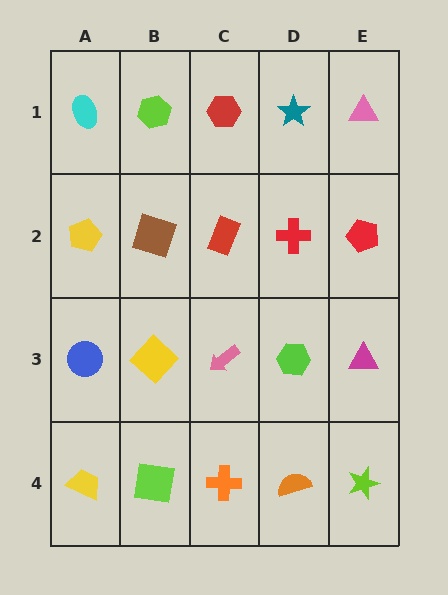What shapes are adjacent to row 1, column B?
A brown square (row 2, column B), a cyan ellipse (row 1, column A), a red hexagon (row 1, column C).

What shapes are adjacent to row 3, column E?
A red pentagon (row 2, column E), a lime star (row 4, column E), a lime hexagon (row 3, column D).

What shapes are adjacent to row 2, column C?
A red hexagon (row 1, column C), a pink arrow (row 3, column C), a brown square (row 2, column B), a red cross (row 2, column D).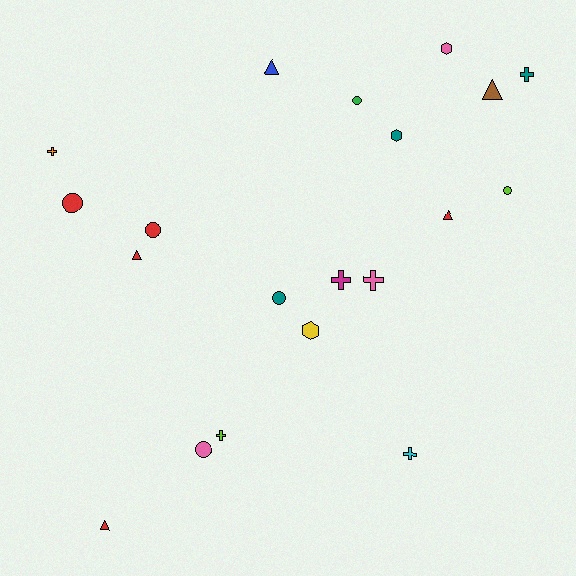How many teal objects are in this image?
There are 3 teal objects.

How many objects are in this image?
There are 20 objects.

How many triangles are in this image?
There are 5 triangles.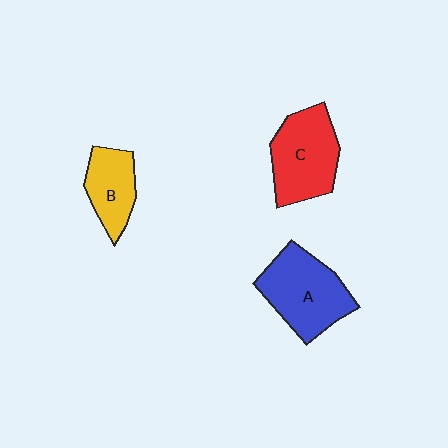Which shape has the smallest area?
Shape B (yellow).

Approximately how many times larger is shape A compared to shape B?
Approximately 1.6 times.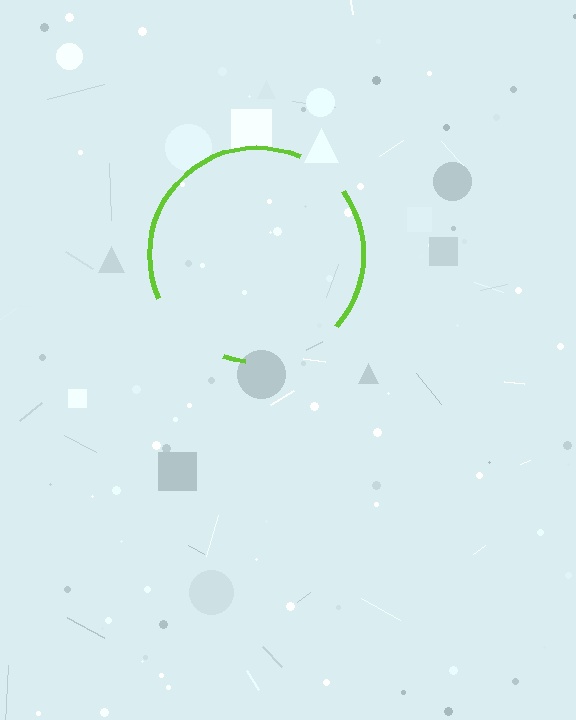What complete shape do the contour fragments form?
The contour fragments form a circle.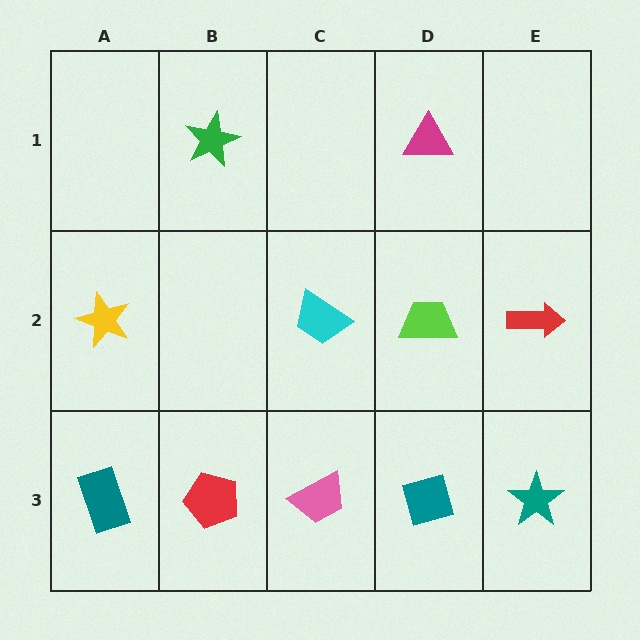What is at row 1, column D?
A magenta triangle.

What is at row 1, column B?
A green star.